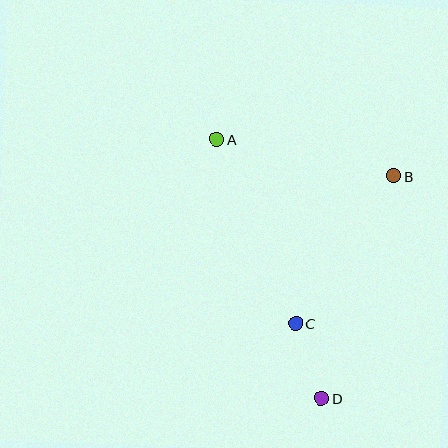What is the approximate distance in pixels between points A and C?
The distance between A and C is approximately 200 pixels.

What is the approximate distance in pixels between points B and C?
The distance between B and C is approximately 177 pixels.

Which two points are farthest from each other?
Points A and D are farthest from each other.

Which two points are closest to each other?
Points C and D are closest to each other.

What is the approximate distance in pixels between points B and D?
The distance between B and D is approximately 234 pixels.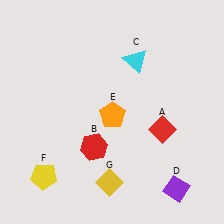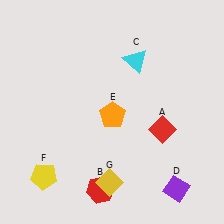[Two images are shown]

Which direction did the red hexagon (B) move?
The red hexagon (B) moved down.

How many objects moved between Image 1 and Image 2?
1 object moved between the two images.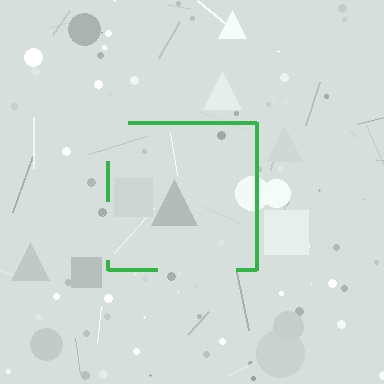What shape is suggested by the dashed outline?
The dashed outline suggests a square.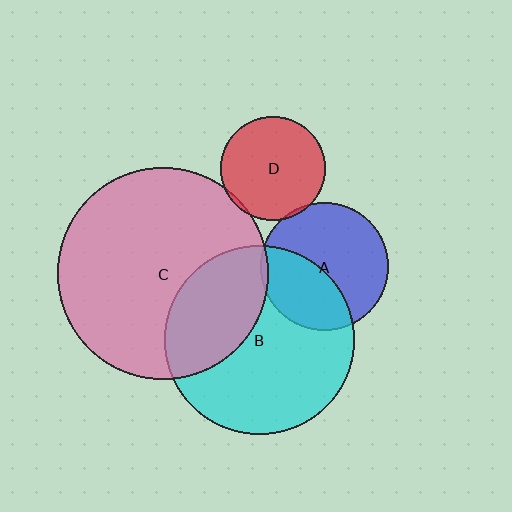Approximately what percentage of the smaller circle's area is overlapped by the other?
Approximately 5%.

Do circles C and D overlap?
Yes.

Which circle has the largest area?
Circle C (pink).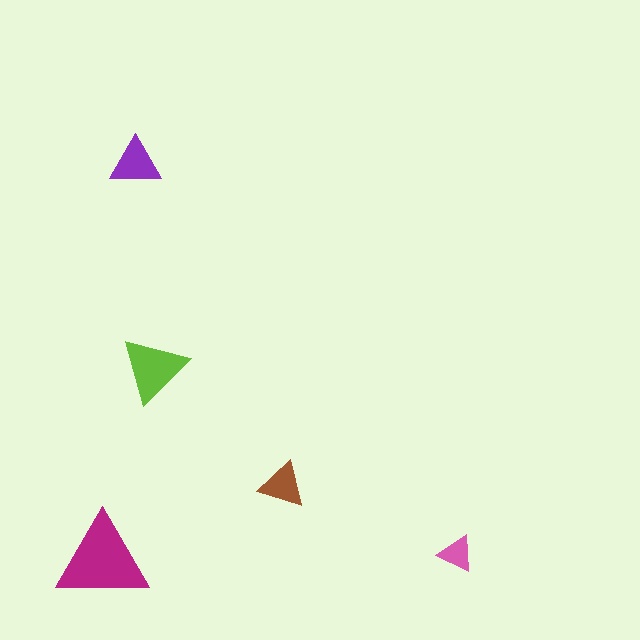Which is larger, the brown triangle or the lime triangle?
The lime one.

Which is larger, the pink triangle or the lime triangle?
The lime one.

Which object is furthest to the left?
The magenta triangle is leftmost.